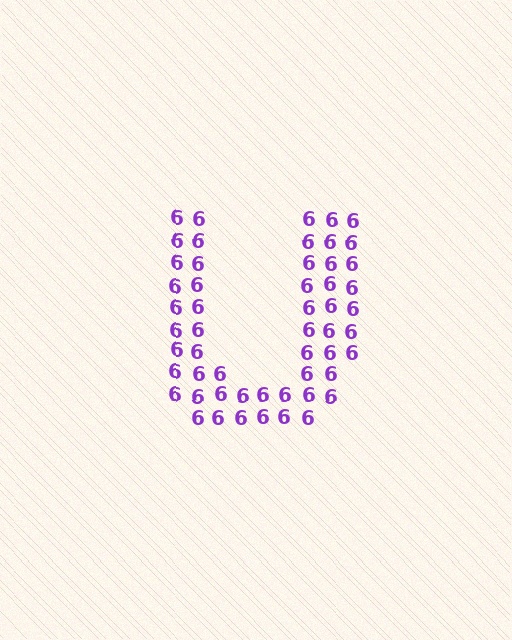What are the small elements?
The small elements are digit 6's.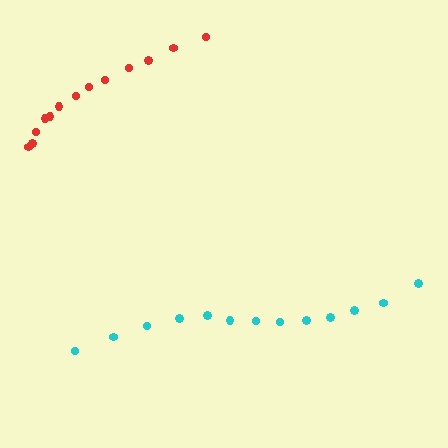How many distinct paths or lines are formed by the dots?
There are 2 distinct paths.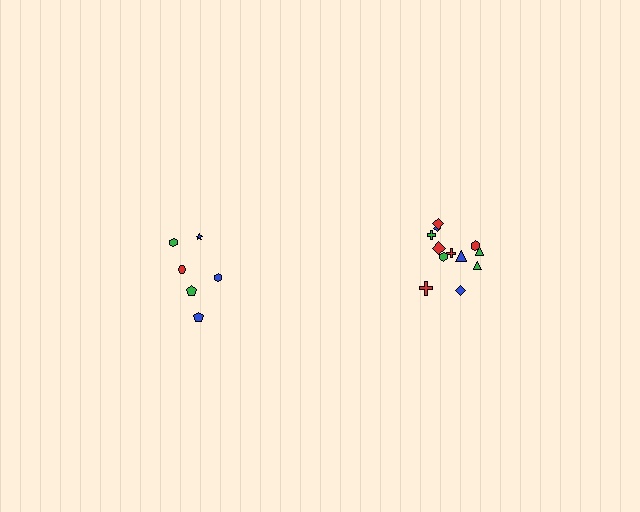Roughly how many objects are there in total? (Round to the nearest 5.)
Roughly 20 objects in total.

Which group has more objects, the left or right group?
The right group.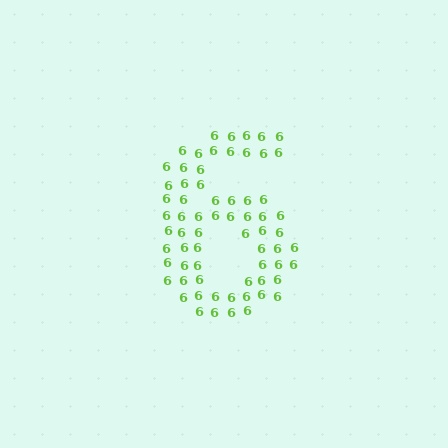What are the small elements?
The small elements are digit 6's.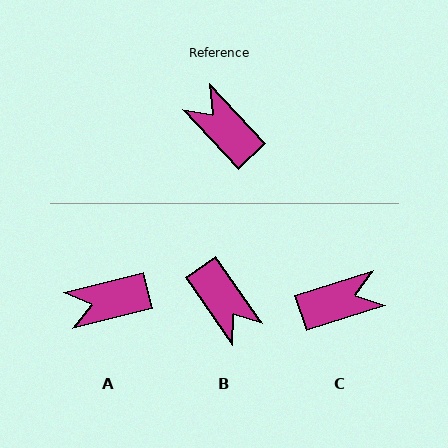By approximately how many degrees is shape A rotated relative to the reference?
Approximately 61 degrees counter-clockwise.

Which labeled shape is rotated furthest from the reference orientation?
B, about 171 degrees away.